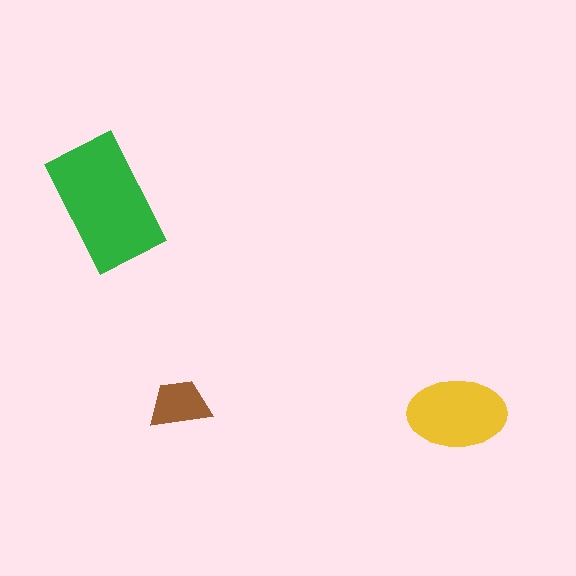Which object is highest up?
The green rectangle is topmost.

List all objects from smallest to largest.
The brown trapezoid, the yellow ellipse, the green rectangle.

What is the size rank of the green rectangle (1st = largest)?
1st.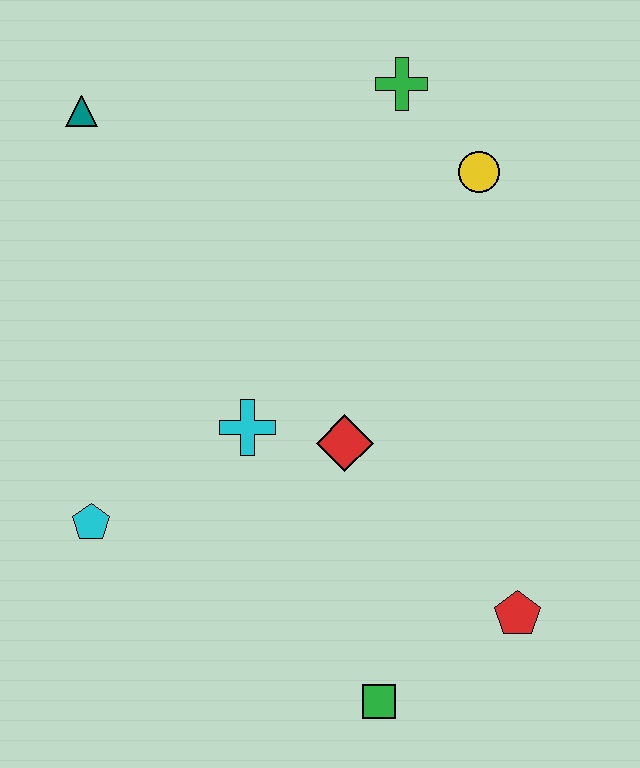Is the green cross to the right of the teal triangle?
Yes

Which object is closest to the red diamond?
The cyan cross is closest to the red diamond.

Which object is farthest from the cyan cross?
The green cross is farthest from the cyan cross.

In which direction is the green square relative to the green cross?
The green square is below the green cross.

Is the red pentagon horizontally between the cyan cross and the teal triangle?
No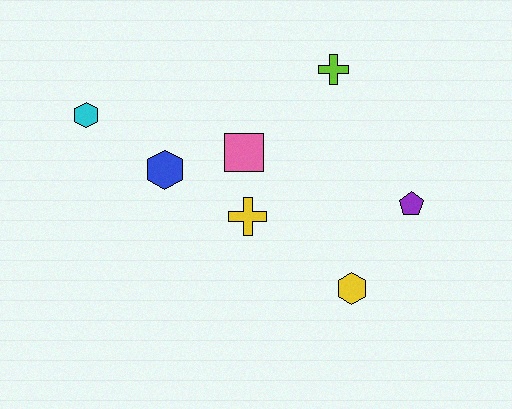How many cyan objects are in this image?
There is 1 cyan object.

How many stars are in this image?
There are no stars.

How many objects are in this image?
There are 7 objects.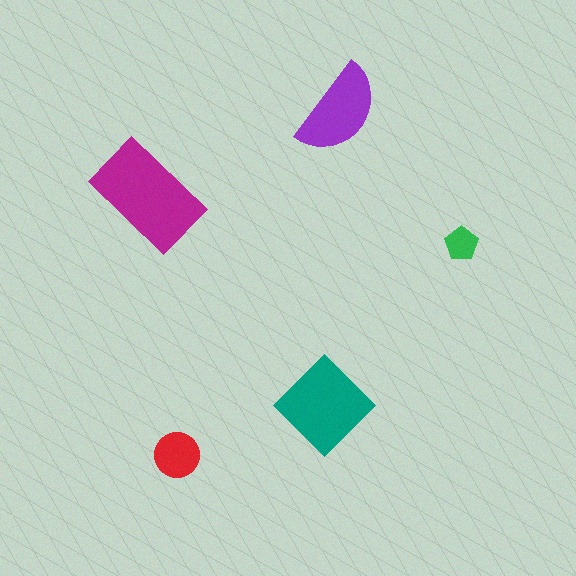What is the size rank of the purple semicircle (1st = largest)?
3rd.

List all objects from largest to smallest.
The magenta rectangle, the teal diamond, the purple semicircle, the red circle, the green pentagon.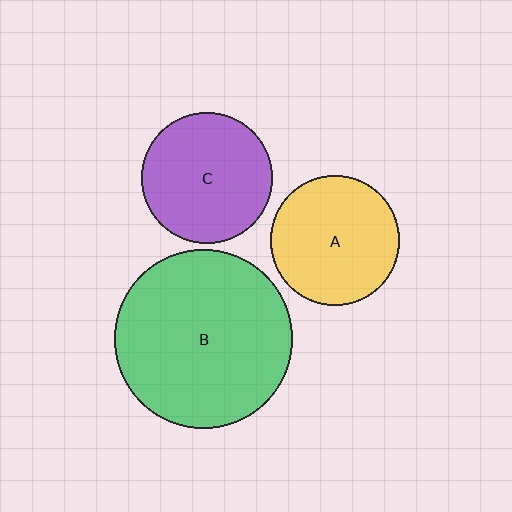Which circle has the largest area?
Circle B (green).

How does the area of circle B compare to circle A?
Approximately 1.9 times.